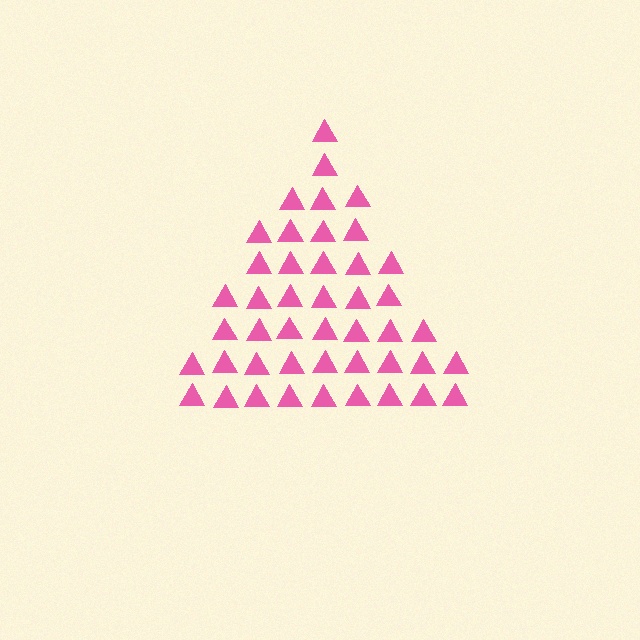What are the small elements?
The small elements are triangles.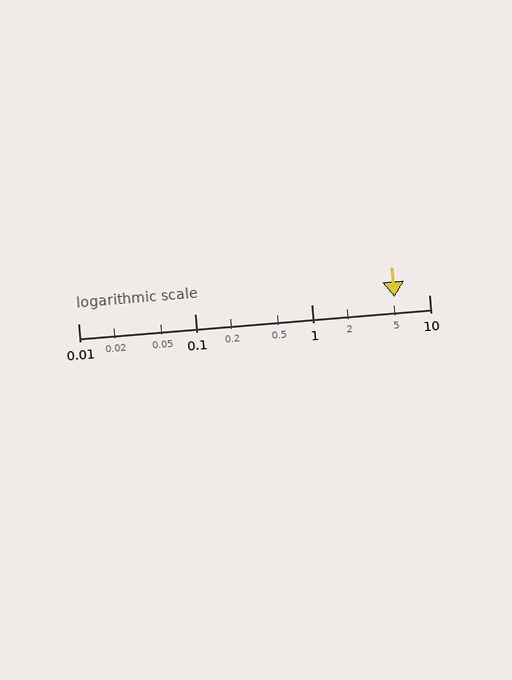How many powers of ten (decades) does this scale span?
The scale spans 3 decades, from 0.01 to 10.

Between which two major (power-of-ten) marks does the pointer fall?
The pointer is between 1 and 10.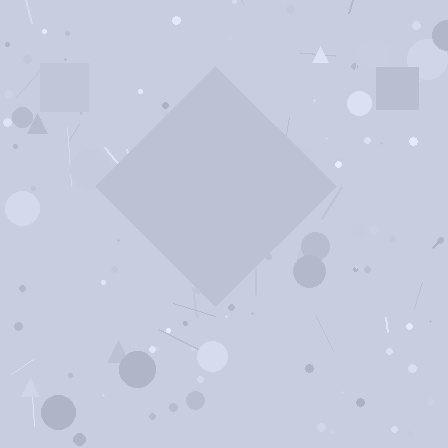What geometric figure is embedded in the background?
A diamond is embedded in the background.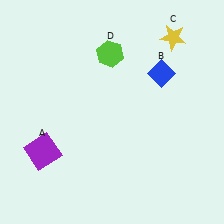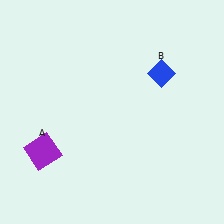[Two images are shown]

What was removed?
The lime hexagon (D), the yellow star (C) were removed in Image 2.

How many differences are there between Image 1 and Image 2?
There are 2 differences between the two images.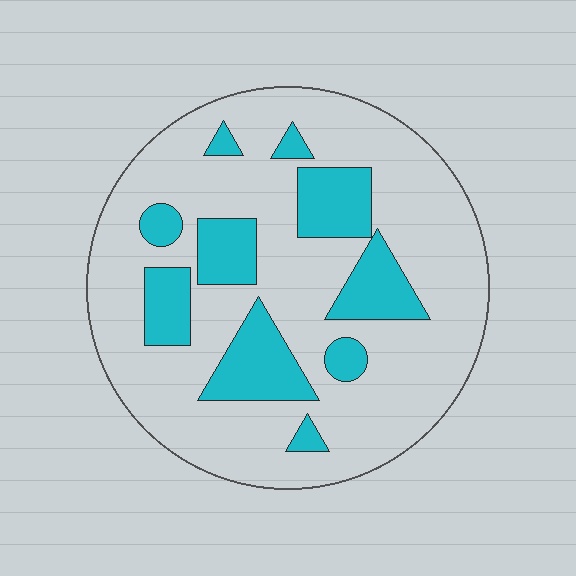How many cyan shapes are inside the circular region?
10.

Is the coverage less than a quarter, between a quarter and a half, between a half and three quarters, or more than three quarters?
Less than a quarter.